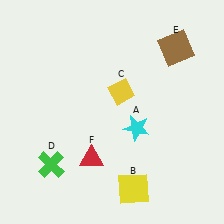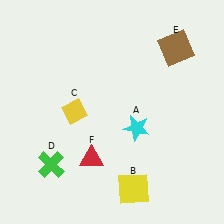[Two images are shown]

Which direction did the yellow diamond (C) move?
The yellow diamond (C) moved left.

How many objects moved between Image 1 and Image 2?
1 object moved between the two images.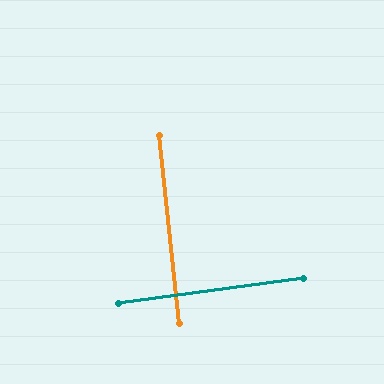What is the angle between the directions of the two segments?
Approximately 89 degrees.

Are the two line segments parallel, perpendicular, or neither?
Perpendicular — they meet at approximately 89°.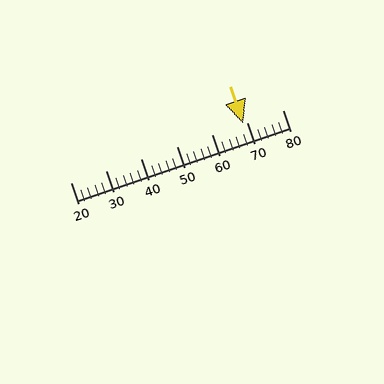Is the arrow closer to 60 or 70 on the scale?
The arrow is closer to 70.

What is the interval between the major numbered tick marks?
The major tick marks are spaced 10 units apart.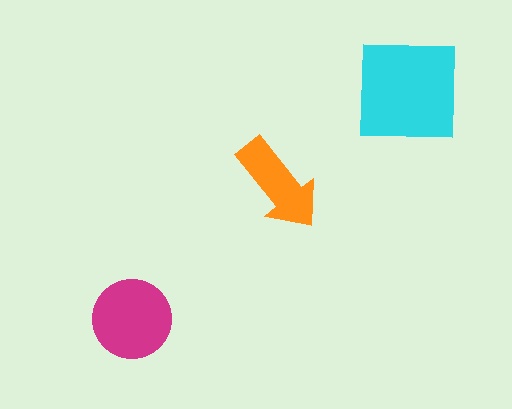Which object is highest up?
The cyan square is topmost.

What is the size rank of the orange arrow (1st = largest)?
3rd.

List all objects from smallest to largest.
The orange arrow, the magenta circle, the cyan square.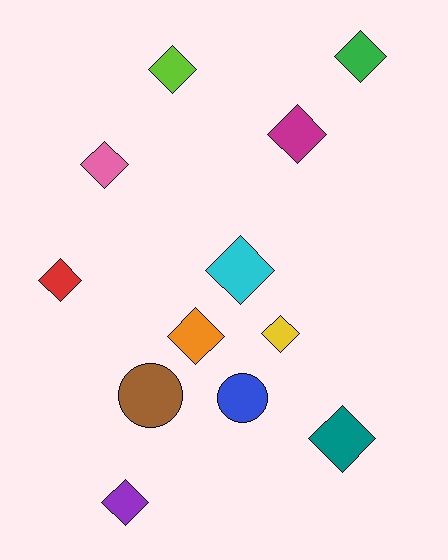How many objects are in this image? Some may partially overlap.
There are 12 objects.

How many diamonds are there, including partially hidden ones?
There are 10 diamonds.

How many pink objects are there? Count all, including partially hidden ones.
There is 1 pink object.